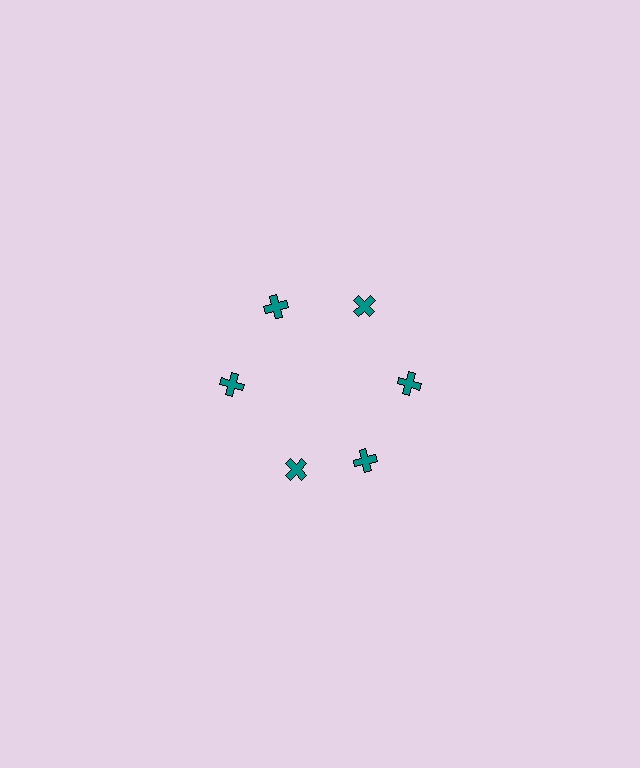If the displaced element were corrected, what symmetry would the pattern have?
It would have 6-fold rotational symmetry — the pattern would map onto itself every 60 degrees.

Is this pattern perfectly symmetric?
No. The 6 teal crosses are arranged in a ring, but one element near the 7 o'clock position is rotated out of alignment along the ring, breaking the 6-fold rotational symmetry.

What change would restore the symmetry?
The symmetry would be restored by rotating it back into even spacing with its neighbors so that all 6 crosses sit at equal angles and equal distance from the center.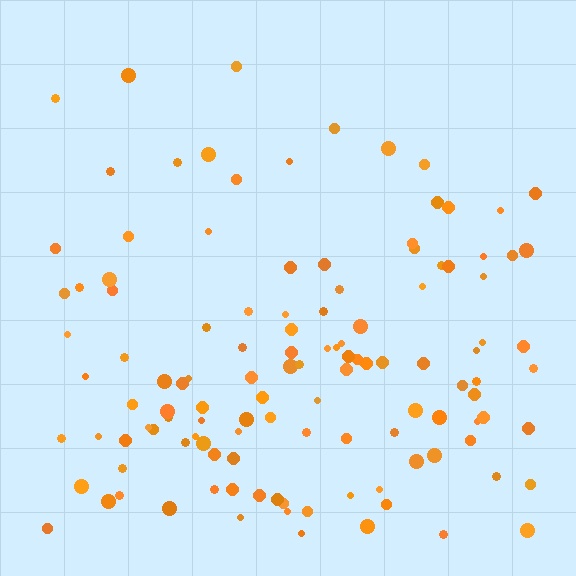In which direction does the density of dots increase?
From top to bottom, with the bottom side densest.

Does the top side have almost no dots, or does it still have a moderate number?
Still a moderate number, just noticeably fewer than the bottom.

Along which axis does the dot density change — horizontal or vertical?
Vertical.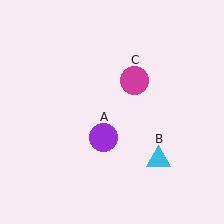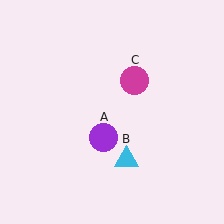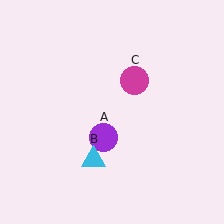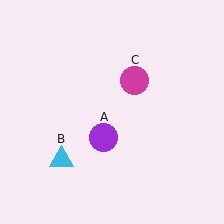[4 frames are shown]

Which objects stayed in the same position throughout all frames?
Purple circle (object A) and magenta circle (object C) remained stationary.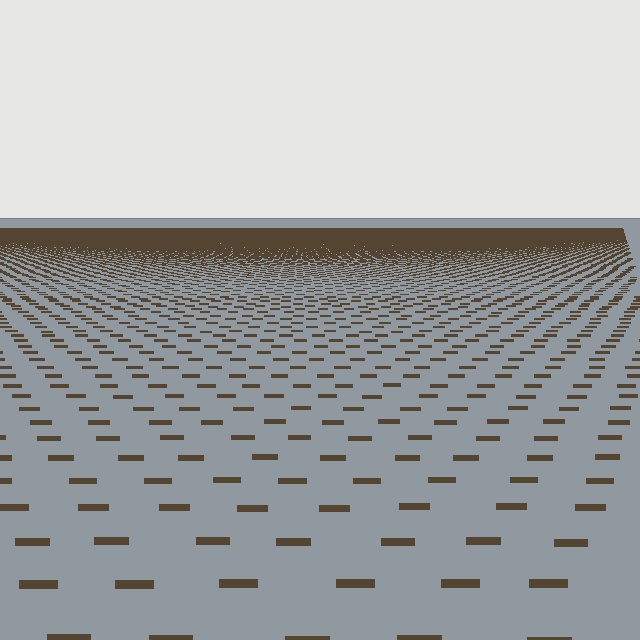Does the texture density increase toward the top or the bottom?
Density increases toward the top.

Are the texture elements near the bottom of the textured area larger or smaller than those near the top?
Larger. Near the bottom, elements are closer to the viewer and appear at a bigger on-screen size.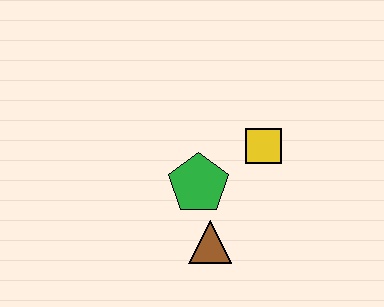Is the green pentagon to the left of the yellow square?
Yes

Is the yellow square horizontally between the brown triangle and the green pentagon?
No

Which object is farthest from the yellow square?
The brown triangle is farthest from the yellow square.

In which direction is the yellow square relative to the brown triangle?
The yellow square is above the brown triangle.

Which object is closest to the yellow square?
The green pentagon is closest to the yellow square.